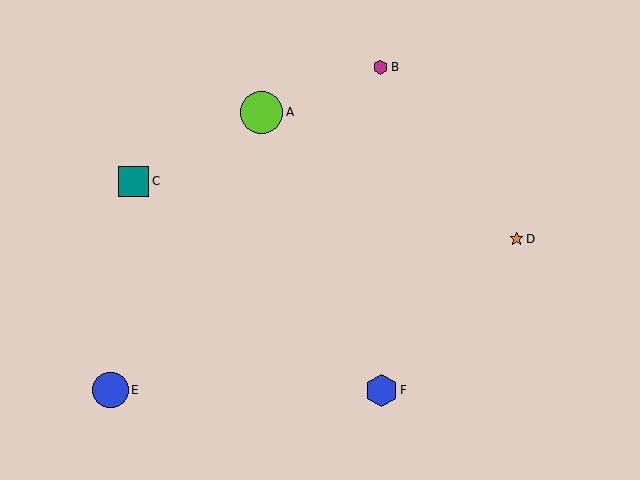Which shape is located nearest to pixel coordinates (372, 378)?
The blue hexagon (labeled F) at (381, 390) is nearest to that location.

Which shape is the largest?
The lime circle (labeled A) is the largest.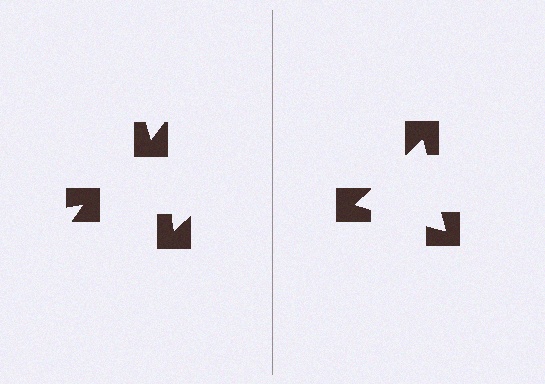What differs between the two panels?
The notched squares are positioned identically on both sides; only the wedge orientations differ. On the right they align to a triangle; on the left they are misaligned.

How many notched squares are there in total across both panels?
6 — 3 on each side.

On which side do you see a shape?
An illusory triangle appears on the right side. On the left side the wedge cuts are rotated, so no coherent shape forms.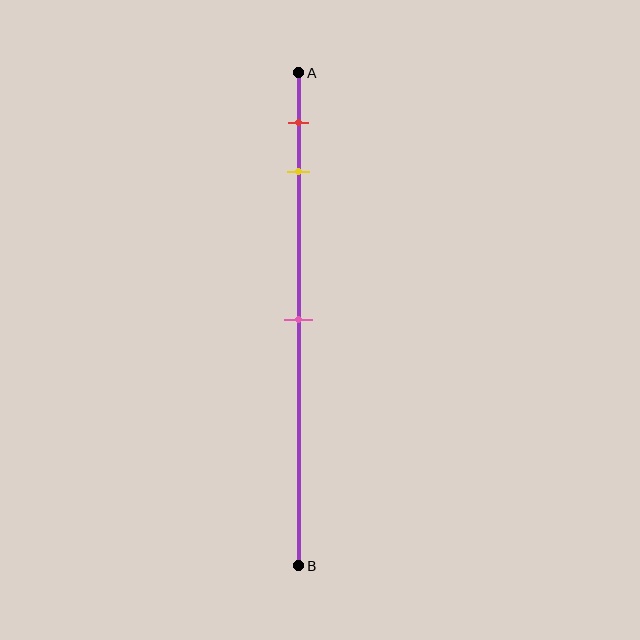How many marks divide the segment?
There are 3 marks dividing the segment.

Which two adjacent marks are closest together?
The red and yellow marks are the closest adjacent pair.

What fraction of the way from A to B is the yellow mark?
The yellow mark is approximately 20% (0.2) of the way from A to B.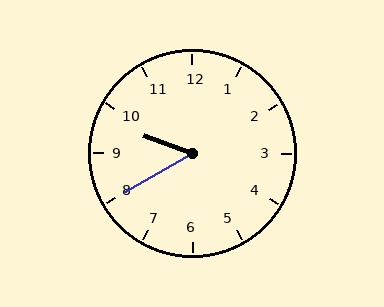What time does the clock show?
9:40.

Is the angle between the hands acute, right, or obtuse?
It is acute.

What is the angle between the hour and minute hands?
Approximately 50 degrees.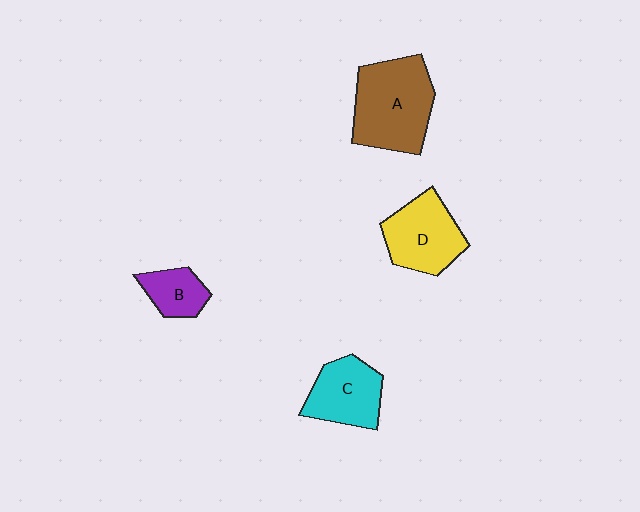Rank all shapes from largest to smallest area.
From largest to smallest: A (brown), D (yellow), C (cyan), B (purple).